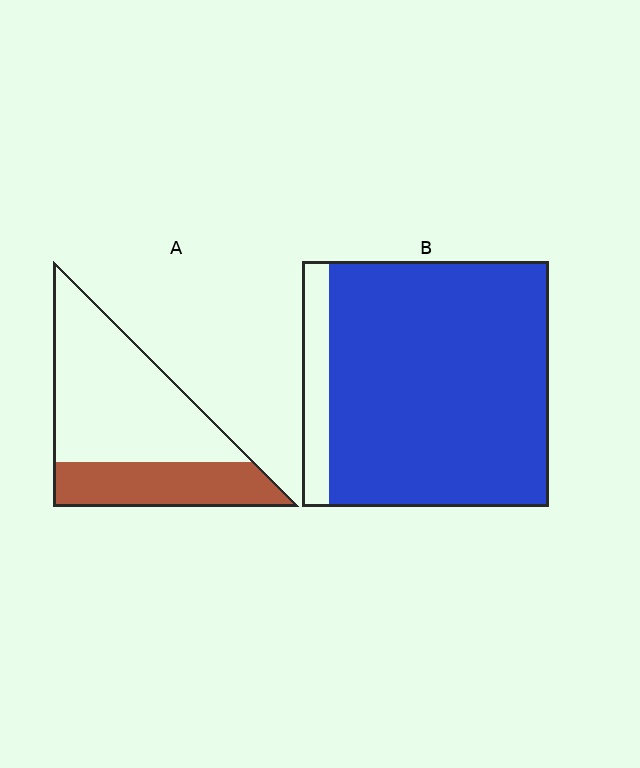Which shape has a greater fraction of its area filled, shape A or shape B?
Shape B.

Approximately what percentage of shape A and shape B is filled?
A is approximately 35% and B is approximately 90%.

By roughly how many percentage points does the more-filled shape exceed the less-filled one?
By roughly 55 percentage points (B over A).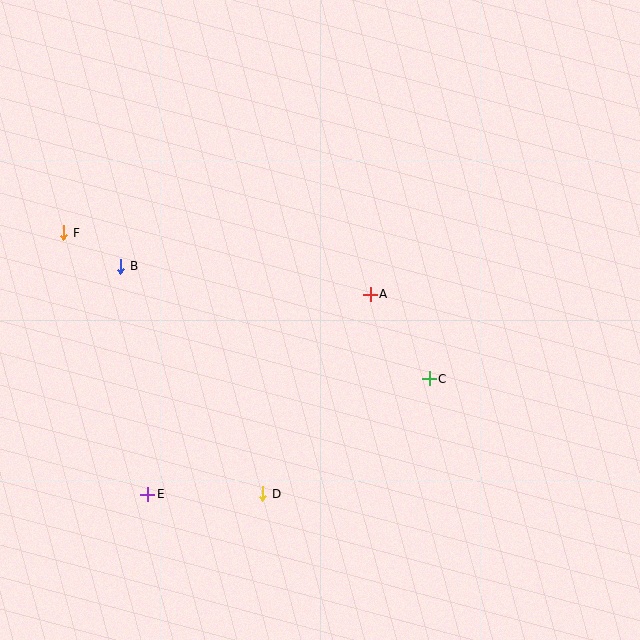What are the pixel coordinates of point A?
Point A is at (370, 294).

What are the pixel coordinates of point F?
Point F is at (64, 233).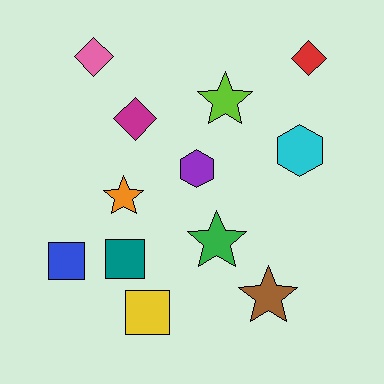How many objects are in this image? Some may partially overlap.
There are 12 objects.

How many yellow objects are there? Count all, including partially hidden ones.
There is 1 yellow object.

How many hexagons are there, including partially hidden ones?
There are 2 hexagons.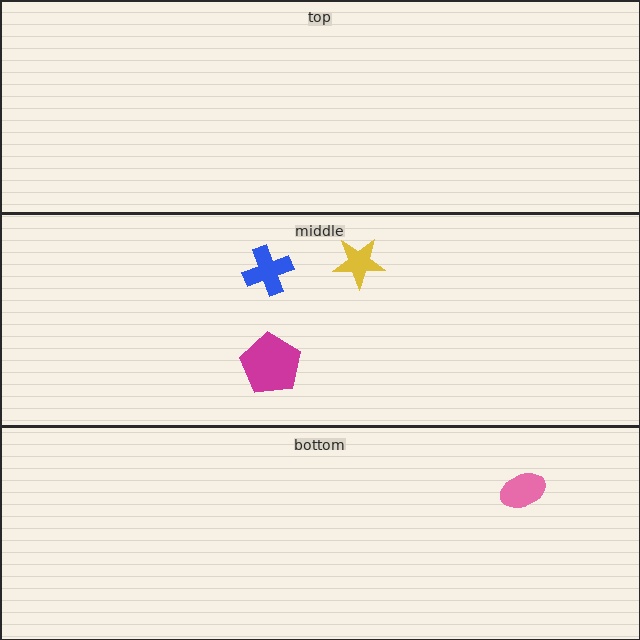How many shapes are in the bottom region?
1.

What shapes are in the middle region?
The yellow star, the magenta pentagon, the blue cross.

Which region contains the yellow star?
The middle region.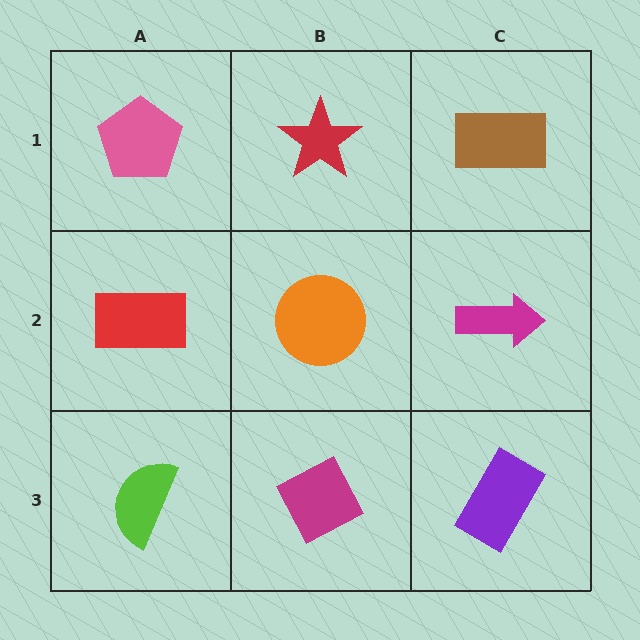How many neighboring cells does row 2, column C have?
3.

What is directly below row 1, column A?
A red rectangle.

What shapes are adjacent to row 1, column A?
A red rectangle (row 2, column A), a red star (row 1, column B).